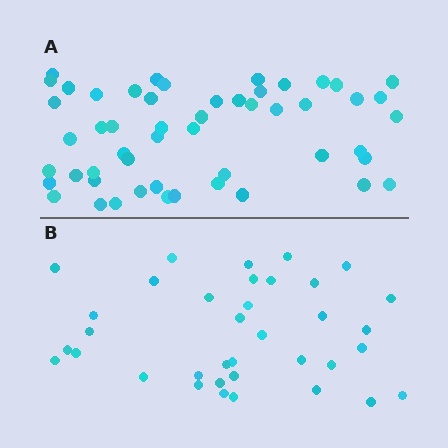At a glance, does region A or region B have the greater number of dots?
Region A (the top region) has more dots.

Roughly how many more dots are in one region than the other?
Region A has approximately 15 more dots than region B.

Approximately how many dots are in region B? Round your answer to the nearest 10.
About 40 dots. (The exact count is 36, which rounds to 40.)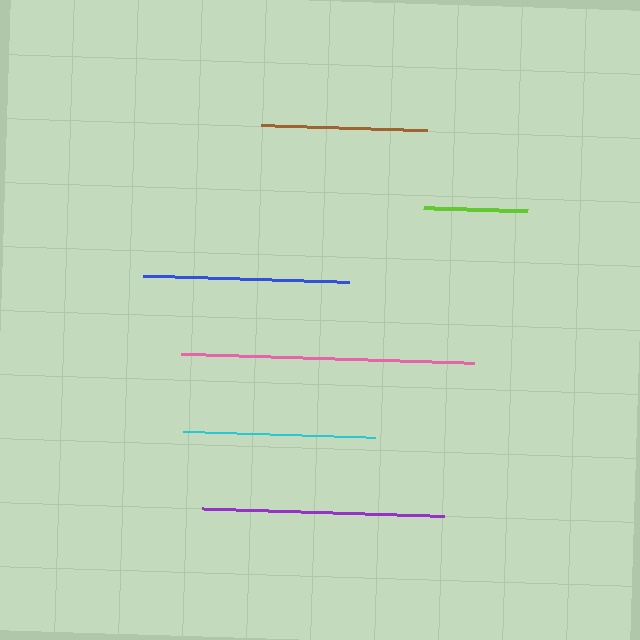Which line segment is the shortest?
The lime line is the shortest at approximately 104 pixels.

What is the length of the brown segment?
The brown segment is approximately 165 pixels long.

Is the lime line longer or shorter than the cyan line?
The cyan line is longer than the lime line.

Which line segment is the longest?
The pink line is the longest at approximately 293 pixels.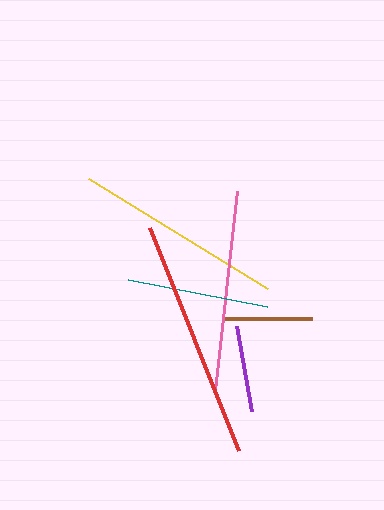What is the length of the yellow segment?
The yellow segment is approximately 211 pixels long.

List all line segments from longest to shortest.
From longest to shortest: red, yellow, pink, teal, brown, purple.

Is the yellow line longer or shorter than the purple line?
The yellow line is longer than the purple line.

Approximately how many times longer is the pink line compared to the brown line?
The pink line is approximately 2.2 times the length of the brown line.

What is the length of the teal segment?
The teal segment is approximately 142 pixels long.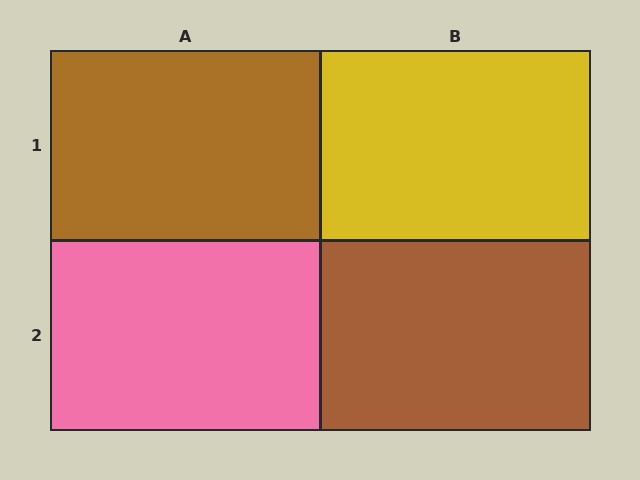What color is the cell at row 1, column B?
Yellow.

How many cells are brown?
2 cells are brown.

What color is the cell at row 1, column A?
Brown.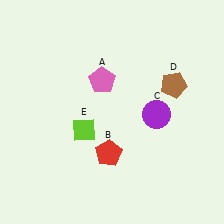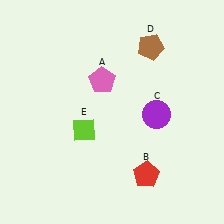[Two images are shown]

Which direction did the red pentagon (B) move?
The red pentagon (B) moved right.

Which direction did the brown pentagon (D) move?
The brown pentagon (D) moved up.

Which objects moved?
The objects that moved are: the red pentagon (B), the brown pentagon (D).